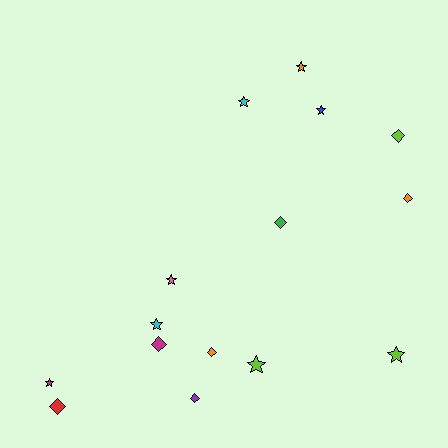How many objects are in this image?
There are 15 objects.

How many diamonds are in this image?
There are 7 diamonds.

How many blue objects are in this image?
There is 1 blue object.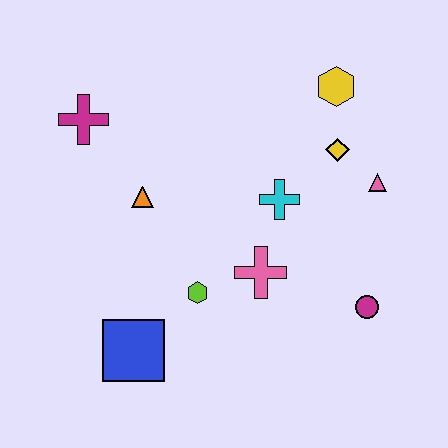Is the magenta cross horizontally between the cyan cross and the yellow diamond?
No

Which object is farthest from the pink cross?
The magenta cross is farthest from the pink cross.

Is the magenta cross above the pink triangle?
Yes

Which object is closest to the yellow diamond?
The pink triangle is closest to the yellow diamond.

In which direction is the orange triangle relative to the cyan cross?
The orange triangle is to the left of the cyan cross.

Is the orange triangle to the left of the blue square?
No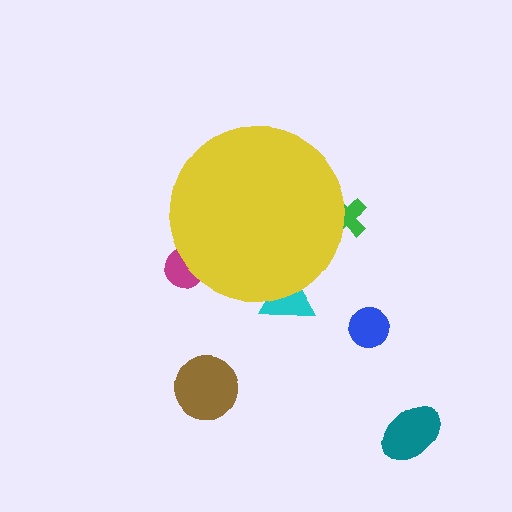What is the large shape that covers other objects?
A yellow circle.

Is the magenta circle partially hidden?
Yes, the magenta circle is partially hidden behind the yellow circle.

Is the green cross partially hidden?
Yes, the green cross is partially hidden behind the yellow circle.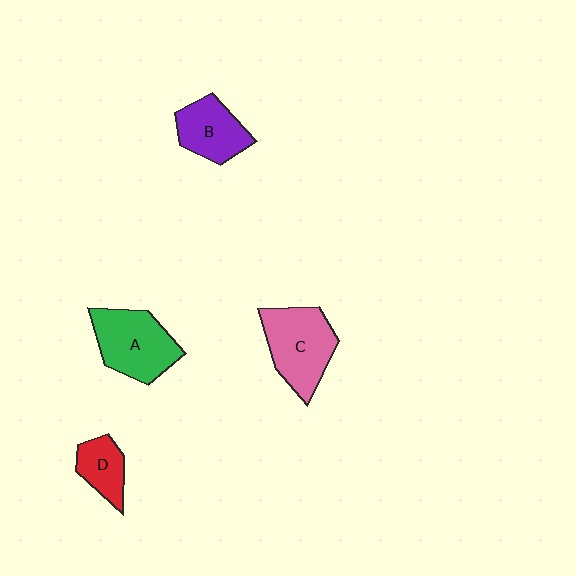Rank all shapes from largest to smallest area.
From largest to smallest: C (pink), A (green), B (purple), D (red).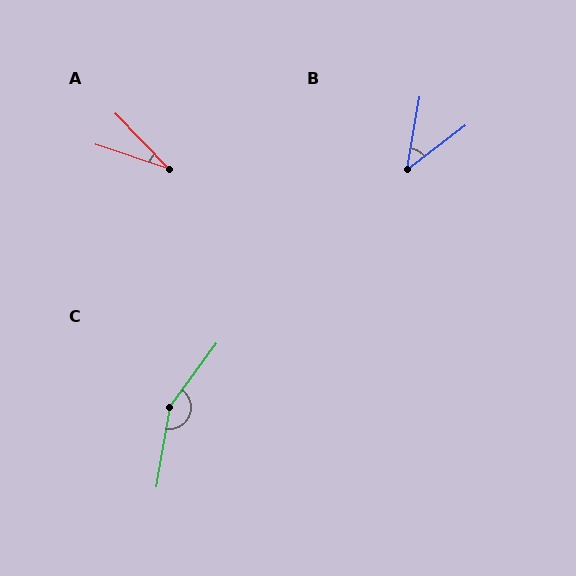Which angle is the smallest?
A, at approximately 28 degrees.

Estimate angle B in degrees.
Approximately 43 degrees.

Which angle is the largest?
C, at approximately 153 degrees.